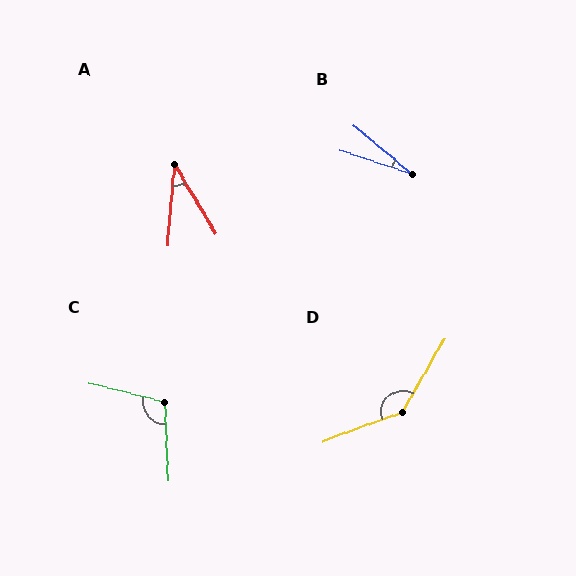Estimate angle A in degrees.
Approximately 36 degrees.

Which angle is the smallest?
B, at approximately 22 degrees.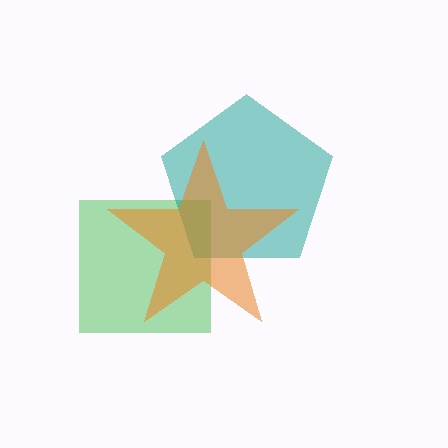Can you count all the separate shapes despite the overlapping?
Yes, there are 3 separate shapes.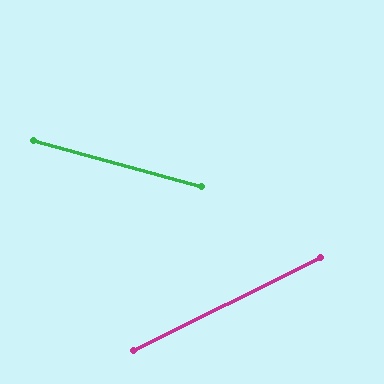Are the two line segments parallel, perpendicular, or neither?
Neither parallel nor perpendicular — they differ by about 42°.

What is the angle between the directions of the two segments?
Approximately 42 degrees.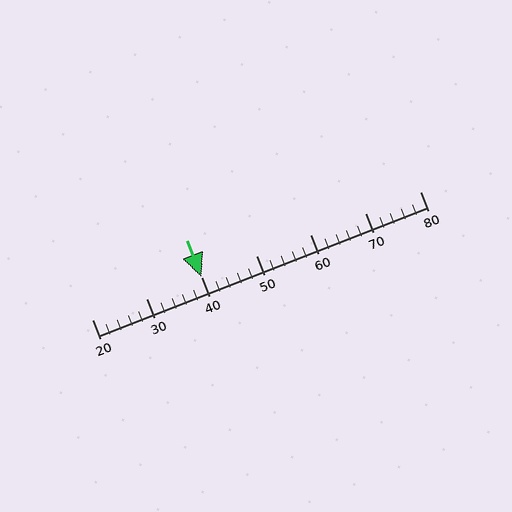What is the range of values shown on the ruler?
The ruler shows values from 20 to 80.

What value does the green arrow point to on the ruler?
The green arrow points to approximately 40.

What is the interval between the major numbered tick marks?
The major tick marks are spaced 10 units apart.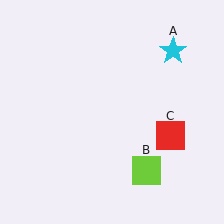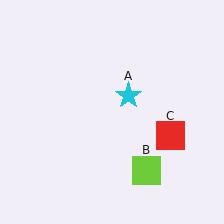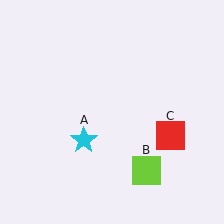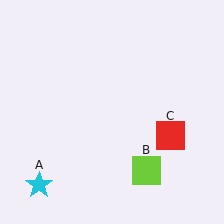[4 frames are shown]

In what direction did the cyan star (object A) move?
The cyan star (object A) moved down and to the left.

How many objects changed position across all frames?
1 object changed position: cyan star (object A).